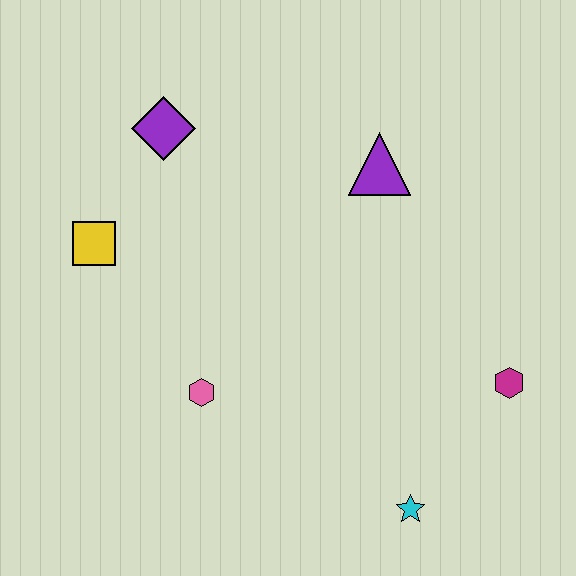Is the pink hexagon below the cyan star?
No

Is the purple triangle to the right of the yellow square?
Yes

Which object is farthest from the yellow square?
The magenta hexagon is farthest from the yellow square.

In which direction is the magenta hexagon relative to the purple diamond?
The magenta hexagon is to the right of the purple diamond.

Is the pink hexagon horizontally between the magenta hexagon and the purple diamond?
Yes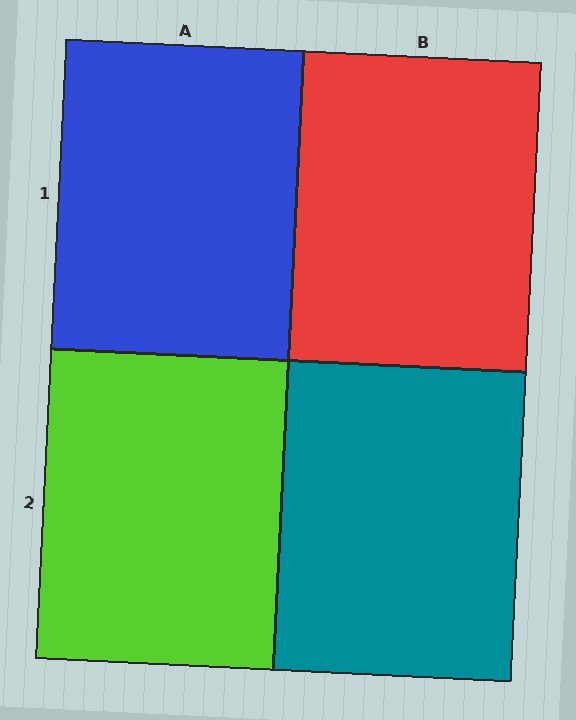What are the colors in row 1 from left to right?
Blue, red.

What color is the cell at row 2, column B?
Teal.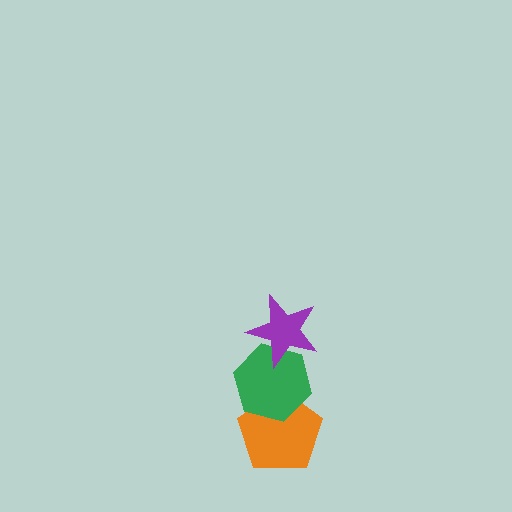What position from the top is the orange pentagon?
The orange pentagon is 3rd from the top.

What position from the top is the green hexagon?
The green hexagon is 2nd from the top.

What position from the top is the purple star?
The purple star is 1st from the top.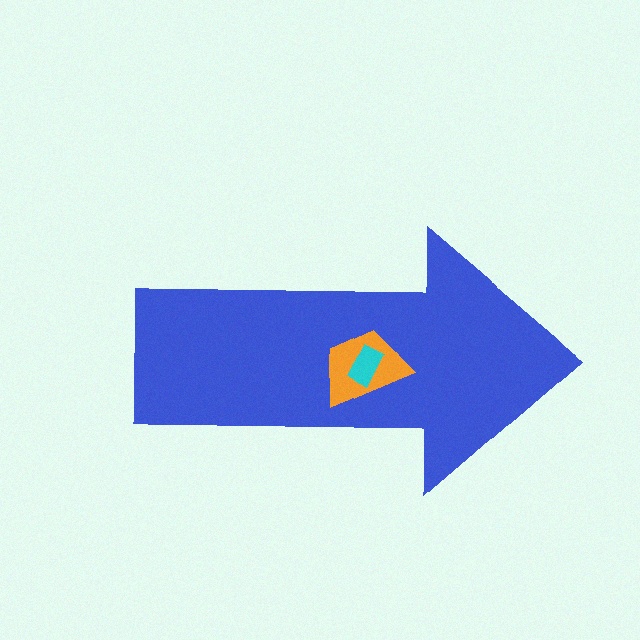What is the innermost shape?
The cyan rectangle.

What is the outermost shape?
The blue arrow.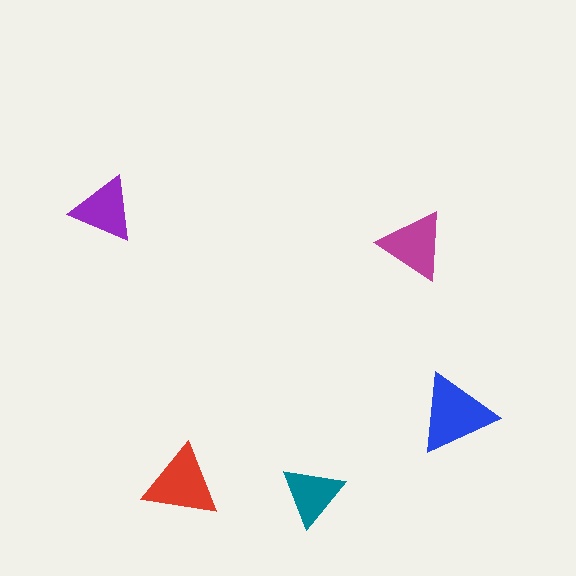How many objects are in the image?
There are 5 objects in the image.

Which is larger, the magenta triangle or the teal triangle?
The magenta one.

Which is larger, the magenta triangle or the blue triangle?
The blue one.